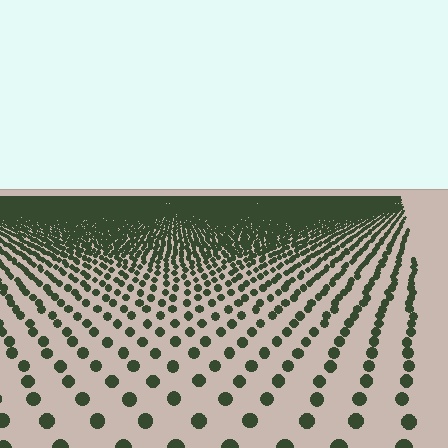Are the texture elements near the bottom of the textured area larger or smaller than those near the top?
Larger. Near the bottom, elements are closer to the viewer and appear at a bigger on-screen size.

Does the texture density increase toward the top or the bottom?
Density increases toward the top.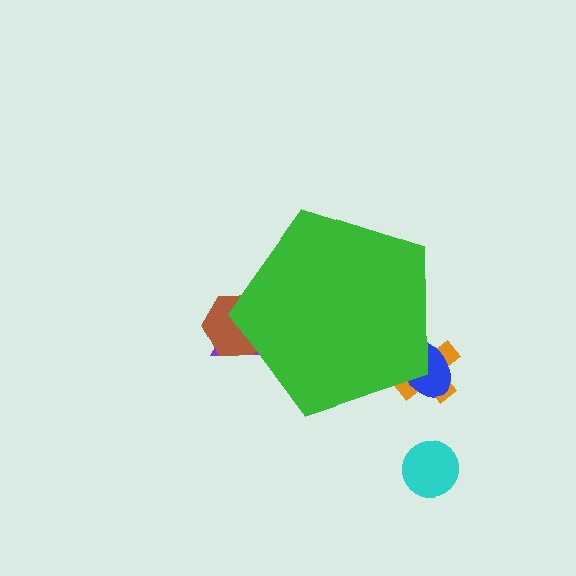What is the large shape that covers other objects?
A green pentagon.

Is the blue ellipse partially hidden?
Yes, the blue ellipse is partially hidden behind the green pentagon.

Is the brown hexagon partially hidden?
Yes, the brown hexagon is partially hidden behind the green pentagon.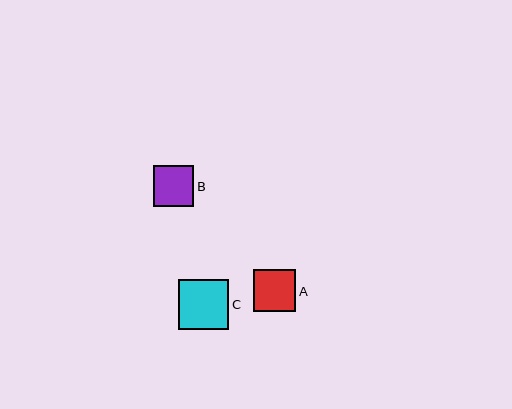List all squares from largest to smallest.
From largest to smallest: C, A, B.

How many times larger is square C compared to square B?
Square C is approximately 1.2 times the size of square B.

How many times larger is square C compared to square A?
Square C is approximately 1.2 times the size of square A.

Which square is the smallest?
Square B is the smallest with a size of approximately 41 pixels.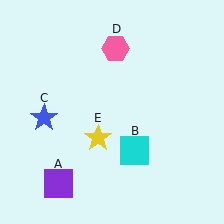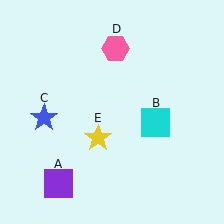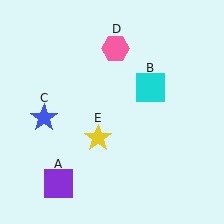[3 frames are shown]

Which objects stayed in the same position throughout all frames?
Purple square (object A) and blue star (object C) and pink hexagon (object D) and yellow star (object E) remained stationary.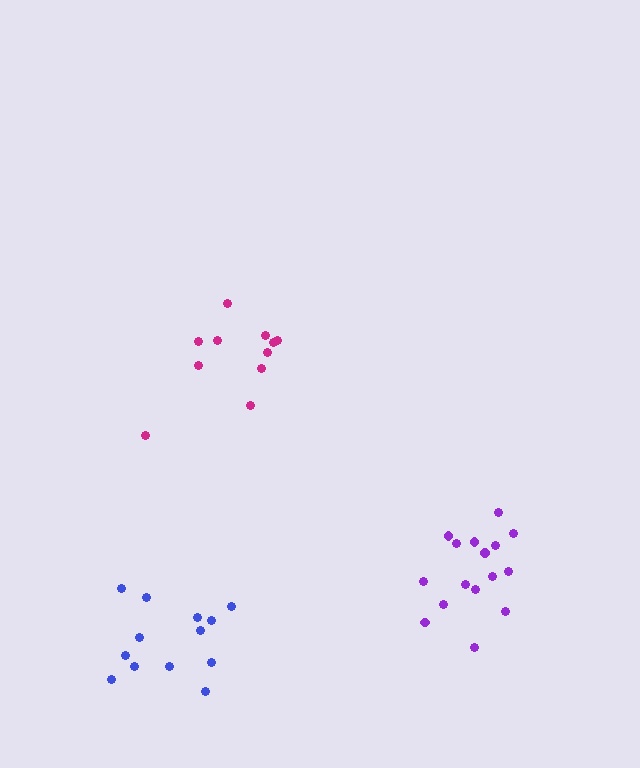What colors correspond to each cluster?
The clusters are colored: blue, purple, magenta.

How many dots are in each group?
Group 1: 13 dots, Group 2: 16 dots, Group 3: 11 dots (40 total).